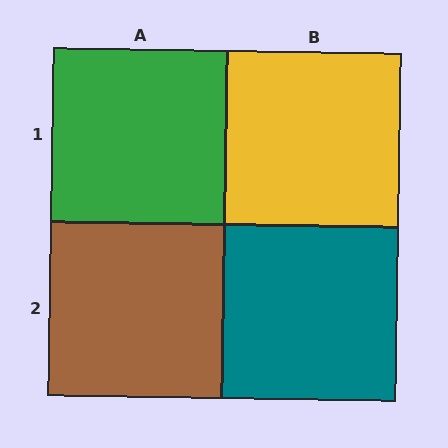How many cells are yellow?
1 cell is yellow.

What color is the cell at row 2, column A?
Brown.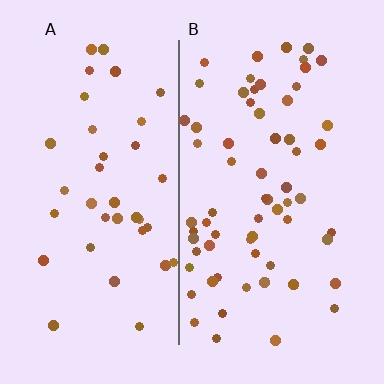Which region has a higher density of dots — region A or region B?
B (the right).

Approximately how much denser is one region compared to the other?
Approximately 1.8× — region B over region A.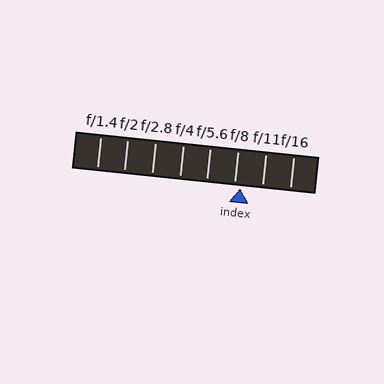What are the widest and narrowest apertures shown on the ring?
The widest aperture shown is f/1.4 and the narrowest is f/16.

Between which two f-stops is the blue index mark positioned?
The index mark is between f/8 and f/11.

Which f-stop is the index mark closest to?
The index mark is closest to f/8.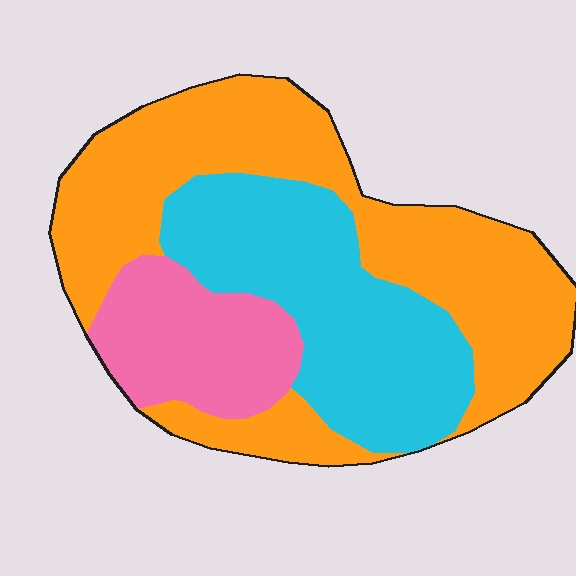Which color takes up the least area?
Pink, at roughly 15%.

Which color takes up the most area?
Orange, at roughly 50%.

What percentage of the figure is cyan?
Cyan takes up between a sixth and a third of the figure.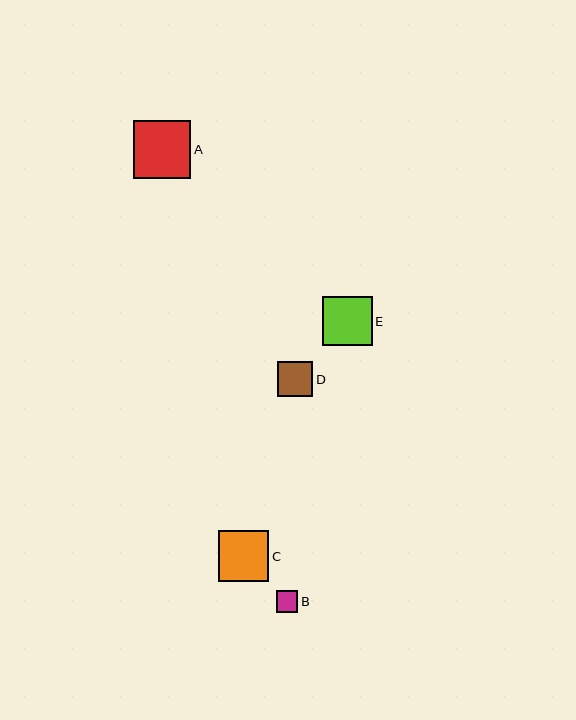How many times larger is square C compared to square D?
Square C is approximately 1.4 times the size of square D.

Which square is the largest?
Square A is the largest with a size of approximately 57 pixels.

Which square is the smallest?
Square B is the smallest with a size of approximately 21 pixels.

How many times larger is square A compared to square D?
Square A is approximately 1.6 times the size of square D.